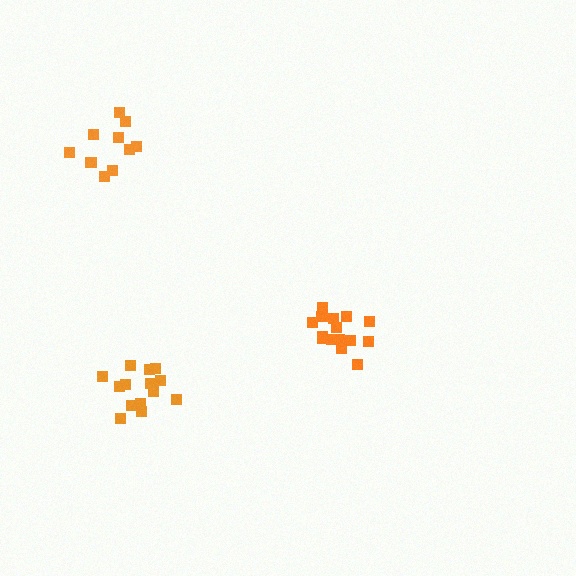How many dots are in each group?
Group 1: 15 dots, Group 2: 14 dots, Group 3: 10 dots (39 total).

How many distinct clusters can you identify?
There are 3 distinct clusters.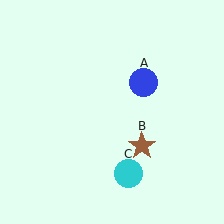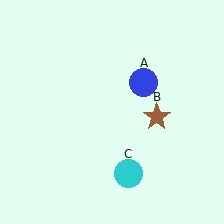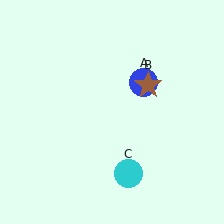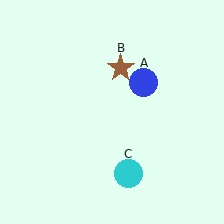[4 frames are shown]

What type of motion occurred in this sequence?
The brown star (object B) rotated counterclockwise around the center of the scene.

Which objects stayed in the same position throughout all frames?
Blue circle (object A) and cyan circle (object C) remained stationary.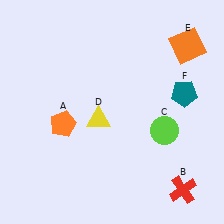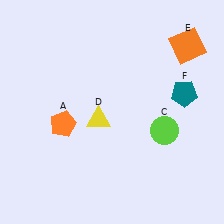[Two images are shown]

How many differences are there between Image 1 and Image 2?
There is 1 difference between the two images.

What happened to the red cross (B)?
The red cross (B) was removed in Image 2. It was in the bottom-right area of Image 1.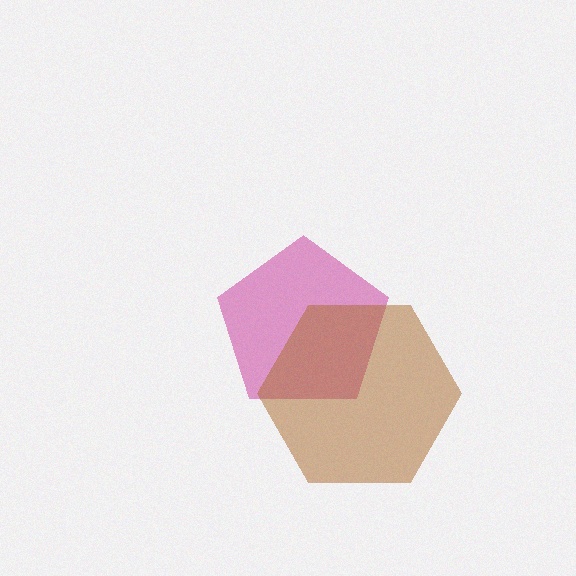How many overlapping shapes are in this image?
There are 2 overlapping shapes in the image.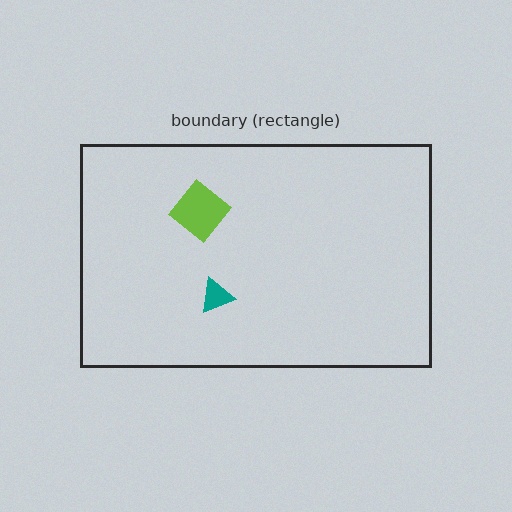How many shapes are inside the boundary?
2 inside, 0 outside.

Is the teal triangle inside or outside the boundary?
Inside.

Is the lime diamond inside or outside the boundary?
Inside.